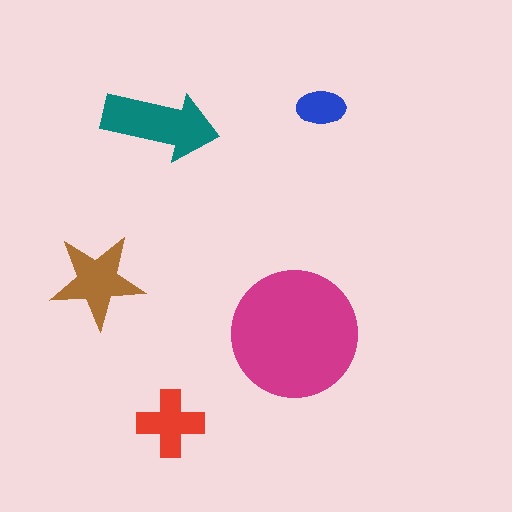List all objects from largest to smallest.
The magenta circle, the teal arrow, the brown star, the red cross, the blue ellipse.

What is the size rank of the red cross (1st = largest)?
4th.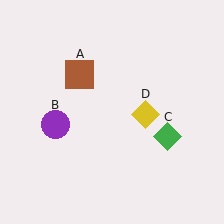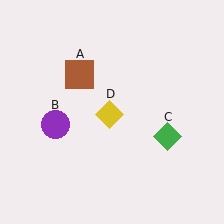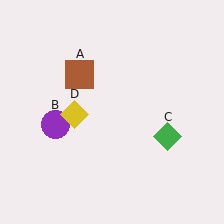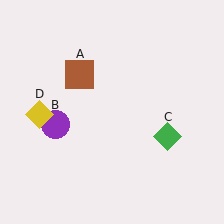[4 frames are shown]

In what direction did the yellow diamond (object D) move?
The yellow diamond (object D) moved left.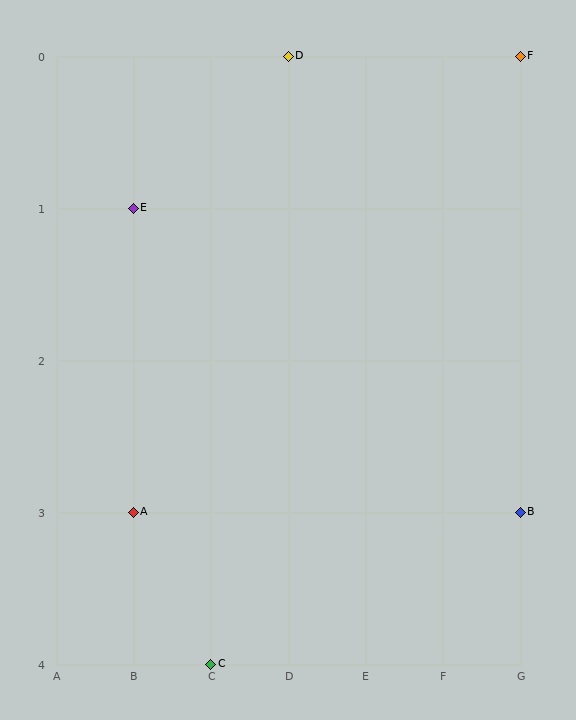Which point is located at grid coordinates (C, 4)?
Point C is at (C, 4).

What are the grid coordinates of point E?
Point E is at grid coordinates (B, 1).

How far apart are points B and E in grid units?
Points B and E are 5 columns and 2 rows apart (about 5.4 grid units diagonally).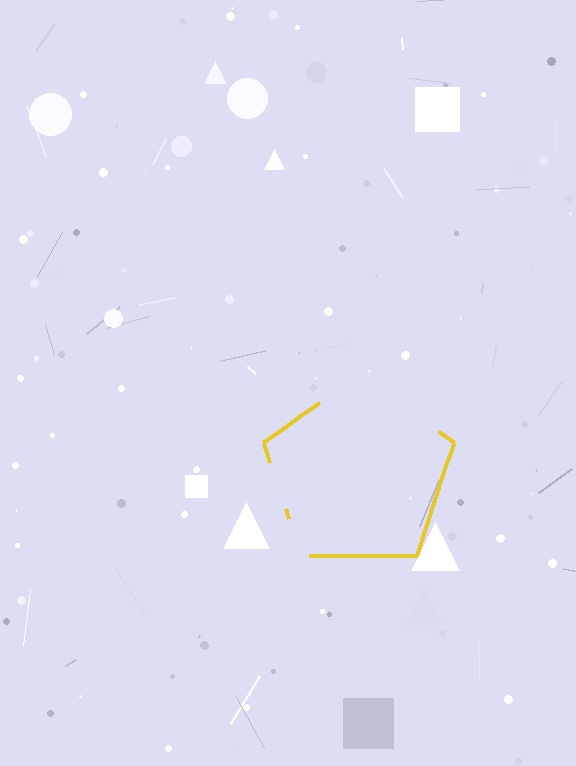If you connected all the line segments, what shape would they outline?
They would outline a pentagon.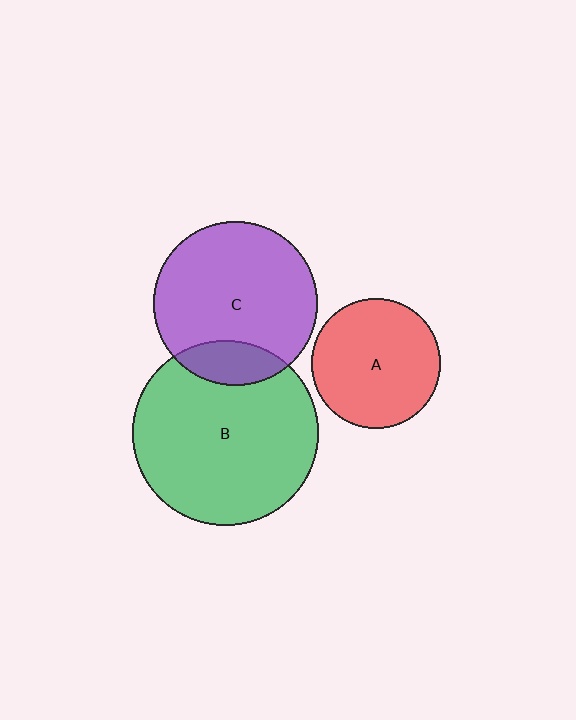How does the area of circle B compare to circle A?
Approximately 2.0 times.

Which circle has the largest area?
Circle B (green).